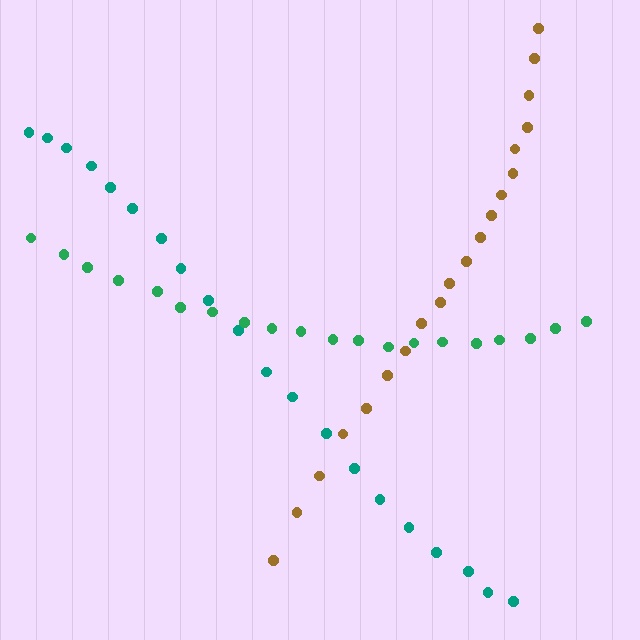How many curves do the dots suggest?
There are 3 distinct paths.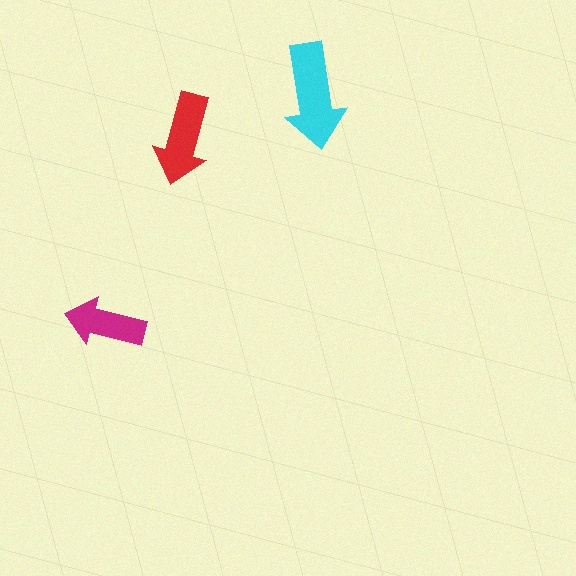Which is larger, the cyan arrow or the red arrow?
The cyan one.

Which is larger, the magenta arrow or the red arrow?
The red one.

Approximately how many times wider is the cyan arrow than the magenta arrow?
About 1.5 times wider.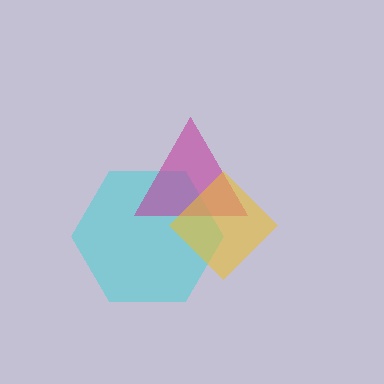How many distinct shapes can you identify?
There are 3 distinct shapes: a cyan hexagon, a magenta triangle, a yellow diamond.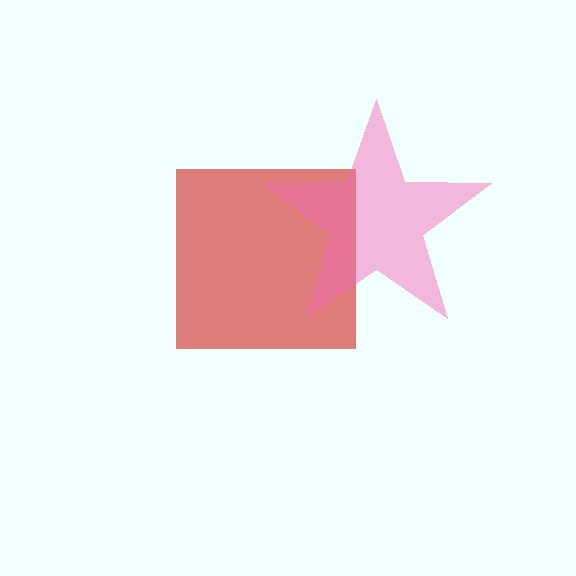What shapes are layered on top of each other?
The layered shapes are: a red square, a pink star.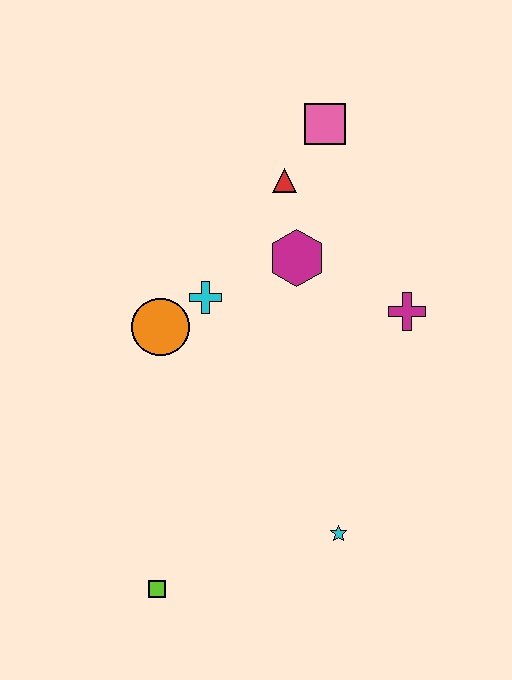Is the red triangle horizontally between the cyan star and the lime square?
Yes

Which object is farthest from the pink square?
The lime square is farthest from the pink square.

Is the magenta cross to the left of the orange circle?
No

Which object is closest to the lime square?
The cyan star is closest to the lime square.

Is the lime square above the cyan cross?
No